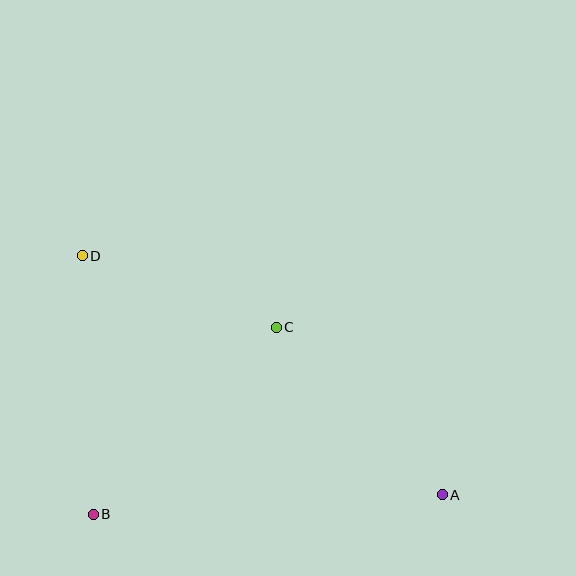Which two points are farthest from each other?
Points A and D are farthest from each other.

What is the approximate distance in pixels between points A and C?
The distance between A and C is approximately 236 pixels.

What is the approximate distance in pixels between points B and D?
The distance between B and D is approximately 259 pixels.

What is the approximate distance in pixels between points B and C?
The distance between B and C is approximately 262 pixels.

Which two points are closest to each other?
Points C and D are closest to each other.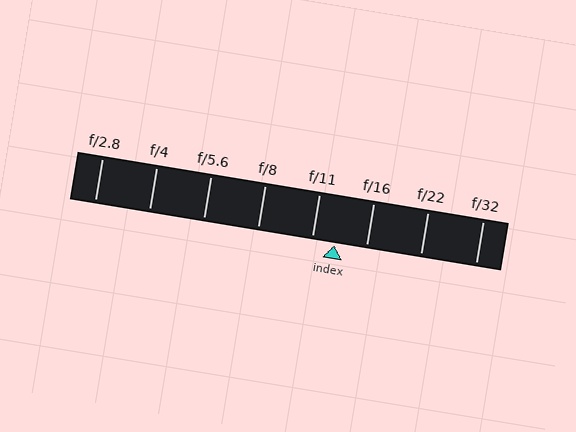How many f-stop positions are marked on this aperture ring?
There are 8 f-stop positions marked.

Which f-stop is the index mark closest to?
The index mark is closest to f/11.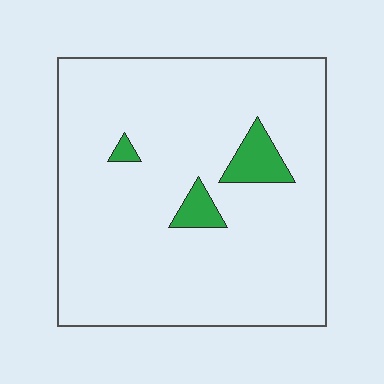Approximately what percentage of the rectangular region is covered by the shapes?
Approximately 5%.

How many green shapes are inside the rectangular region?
3.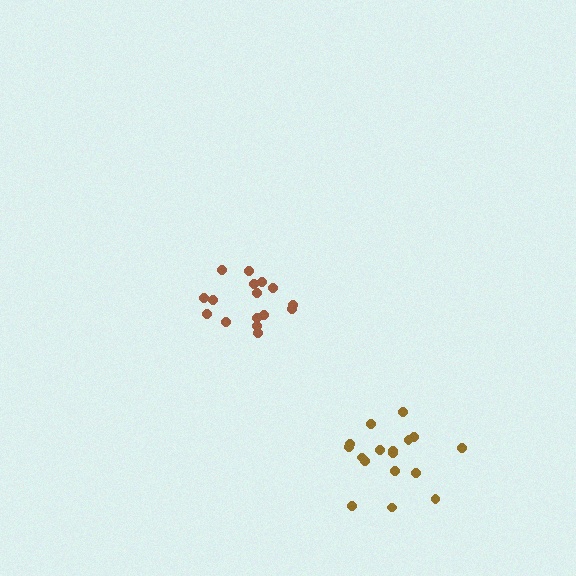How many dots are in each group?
Group 1: 16 dots, Group 2: 17 dots (33 total).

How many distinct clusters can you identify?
There are 2 distinct clusters.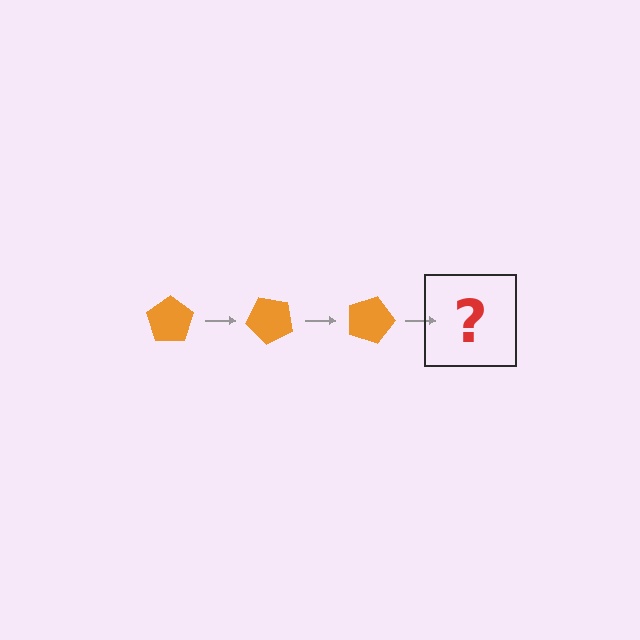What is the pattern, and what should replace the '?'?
The pattern is that the pentagon rotates 45 degrees each step. The '?' should be an orange pentagon rotated 135 degrees.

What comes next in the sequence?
The next element should be an orange pentagon rotated 135 degrees.